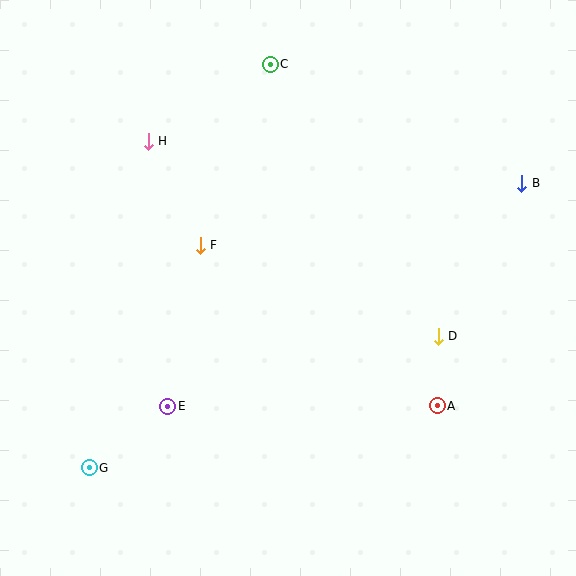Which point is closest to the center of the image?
Point F at (200, 245) is closest to the center.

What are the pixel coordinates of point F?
Point F is at (200, 245).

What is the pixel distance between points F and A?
The distance between F and A is 286 pixels.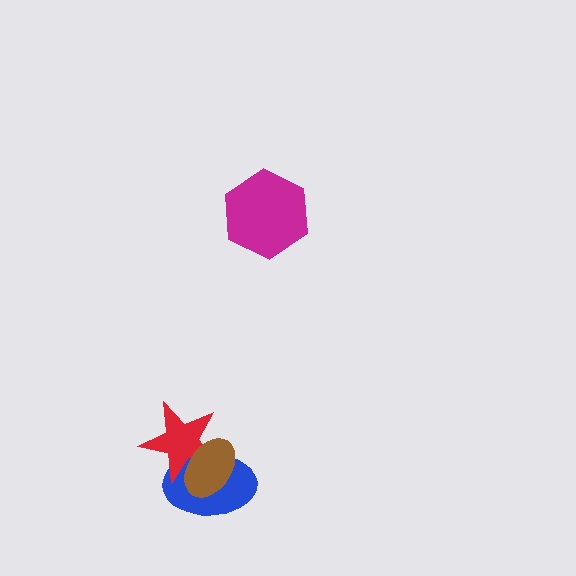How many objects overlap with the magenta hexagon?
0 objects overlap with the magenta hexagon.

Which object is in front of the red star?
The brown ellipse is in front of the red star.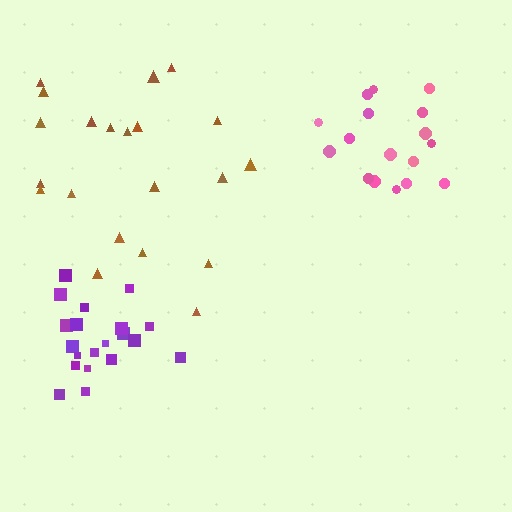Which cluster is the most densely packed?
Purple.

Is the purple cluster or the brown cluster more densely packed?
Purple.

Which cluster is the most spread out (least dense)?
Brown.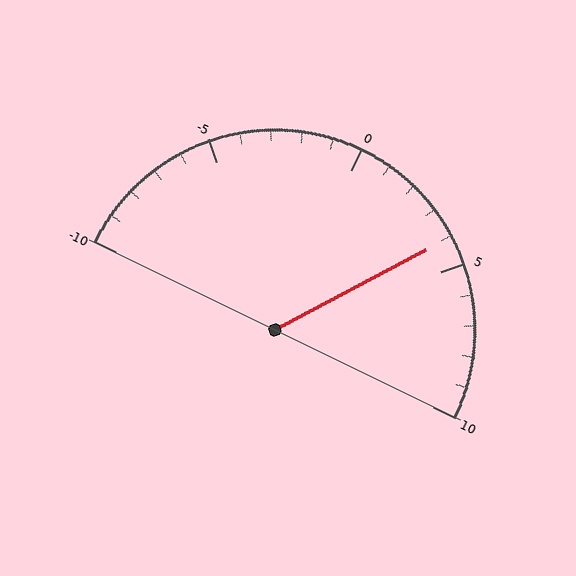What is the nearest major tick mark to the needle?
The nearest major tick mark is 5.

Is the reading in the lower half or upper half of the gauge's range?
The reading is in the upper half of the range (-10 to 10).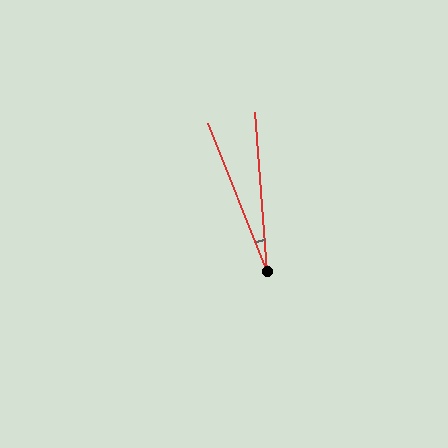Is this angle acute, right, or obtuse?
It is acute.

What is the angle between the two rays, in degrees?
Approximately 17 degrees.